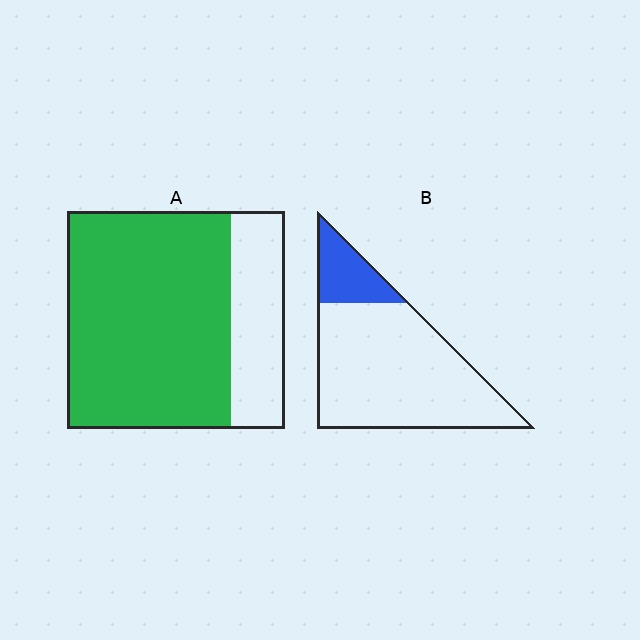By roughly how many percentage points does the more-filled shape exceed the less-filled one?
By roughly 55 percentage points (A over B).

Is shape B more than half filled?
No.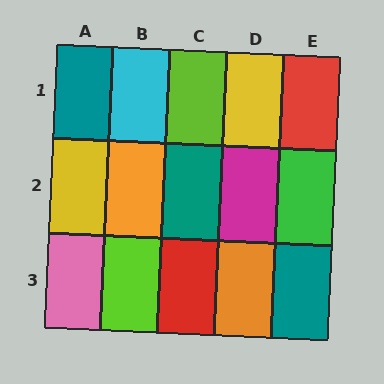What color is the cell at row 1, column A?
Teal.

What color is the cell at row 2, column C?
Teal.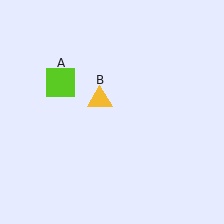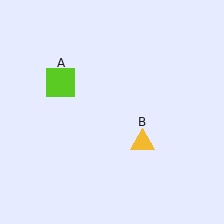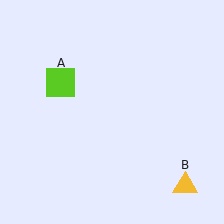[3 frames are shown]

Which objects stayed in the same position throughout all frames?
Lime square (object A) remained stationary.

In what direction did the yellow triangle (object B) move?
The yellow triangle (object B) moved down and to the right.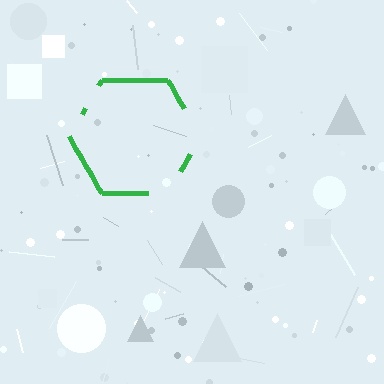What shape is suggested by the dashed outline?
The dashed outline suggests a hexagon.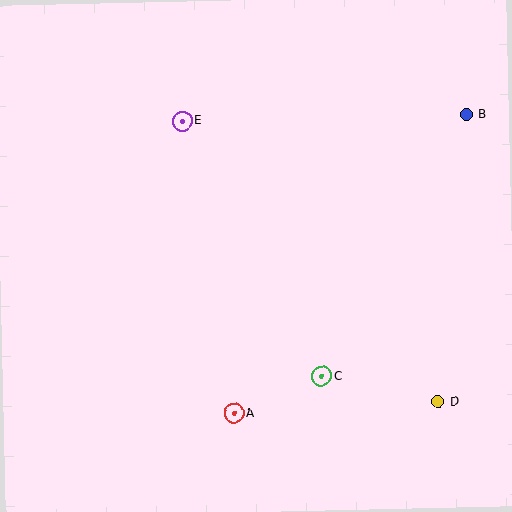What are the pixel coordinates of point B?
Point B is at (466, 115).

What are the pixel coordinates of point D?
Point D is at (438, 401).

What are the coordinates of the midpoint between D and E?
The midpoint between D and E is at (310, 261).